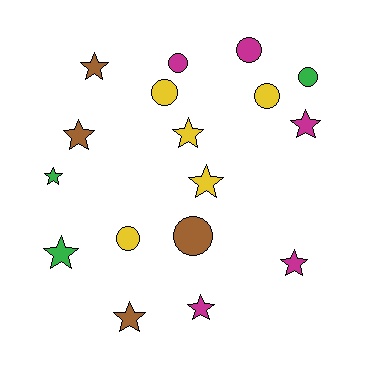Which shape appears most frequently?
Star, with 10 objects.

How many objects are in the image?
There are 17 objects.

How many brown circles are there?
There is 1 brown circle.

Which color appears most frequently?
Magenta, with 5 objects.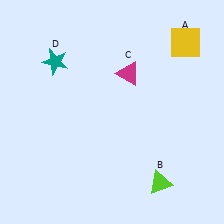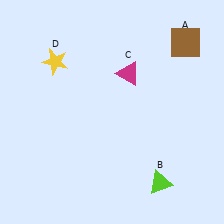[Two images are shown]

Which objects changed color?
A changed from yellow to brown. D changed from teal to yellow.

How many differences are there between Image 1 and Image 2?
There are 2 differences between the two images.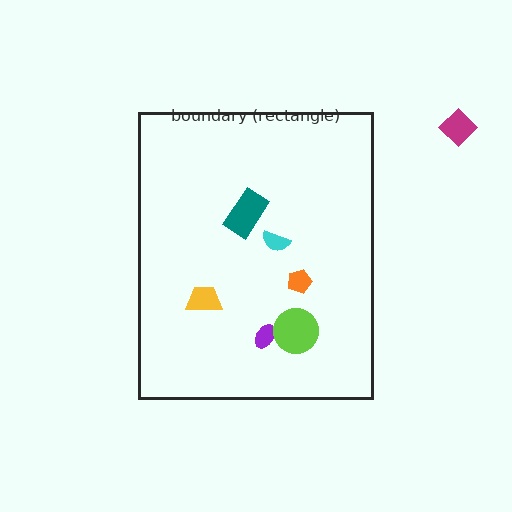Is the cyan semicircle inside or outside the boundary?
Inside.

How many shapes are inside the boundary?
6 inside, 1 outside.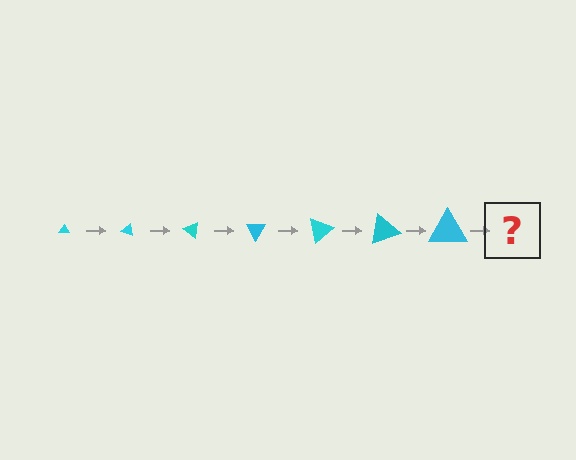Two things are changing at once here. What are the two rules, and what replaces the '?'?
The two rules are that the triangle grows larger each step and it rotates 20 degrees each step. The '?' should be a triangle, larger than the previous one and rotated 140 degrees from the start.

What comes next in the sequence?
The next element should be a triangle, larger than the previous one and rotated 140 degrees from the start.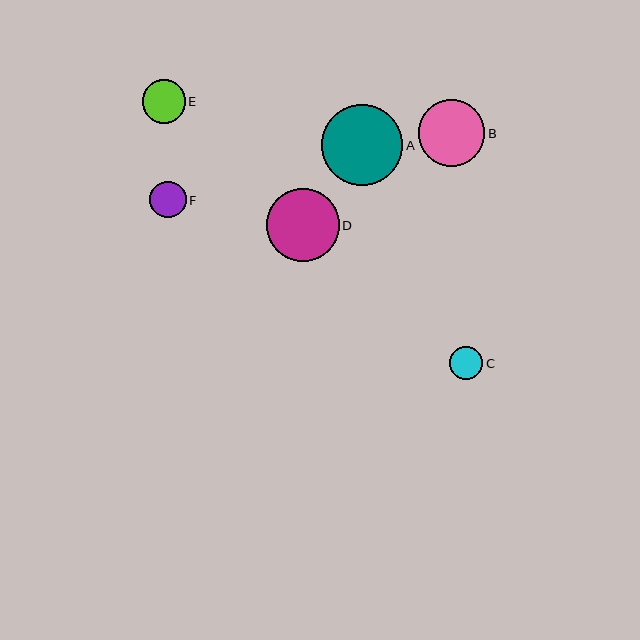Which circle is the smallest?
Circle C is the smallest with a size of approximately 33 pixels.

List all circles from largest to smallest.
From largest to smallest: A, D, B, E, F, C.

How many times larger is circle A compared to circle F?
Circle A is approximately 2.2 times the size of circle F.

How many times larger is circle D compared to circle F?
Circle D is approximately 2.0 times the size of circle F.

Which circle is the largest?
Circle A is the largest with a size of approximately 82 pixels.